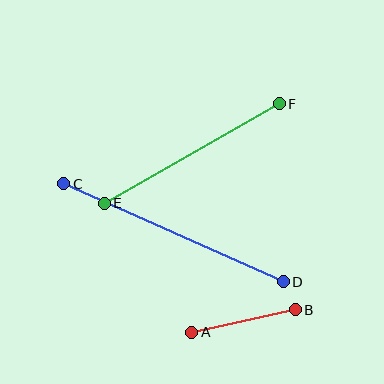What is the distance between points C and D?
The distance is approximately 240 pixels.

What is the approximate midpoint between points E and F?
The midpoint is at approximately (192, 154) pixels.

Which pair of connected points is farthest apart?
Points C and D are farthest apart.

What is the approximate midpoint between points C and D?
The midpoint is at approximately (174, 233) pixels.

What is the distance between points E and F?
The distance is approximately 201 pixels.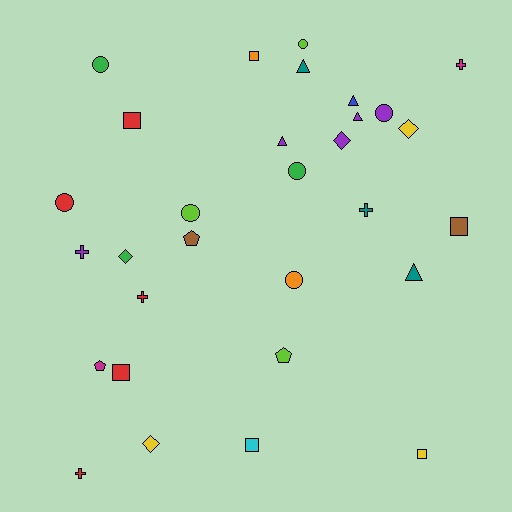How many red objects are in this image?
There are 5 red objects.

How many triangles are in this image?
There are 5 triangles.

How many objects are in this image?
There are 30 objects.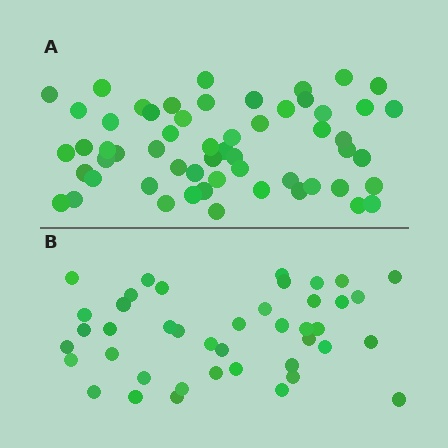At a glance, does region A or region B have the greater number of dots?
Region A (the top region) has more dots.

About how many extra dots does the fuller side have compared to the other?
Region A has approximately 15 more dots than region B.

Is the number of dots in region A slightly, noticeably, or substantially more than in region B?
Region A has noticeably more, but not dramatically so. The ratio is roughly 1.4 to 1.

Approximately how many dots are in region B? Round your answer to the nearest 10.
About 40 dots. (The exact count is 42, which rounds to 40.)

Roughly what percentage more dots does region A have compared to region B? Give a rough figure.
About 35% more.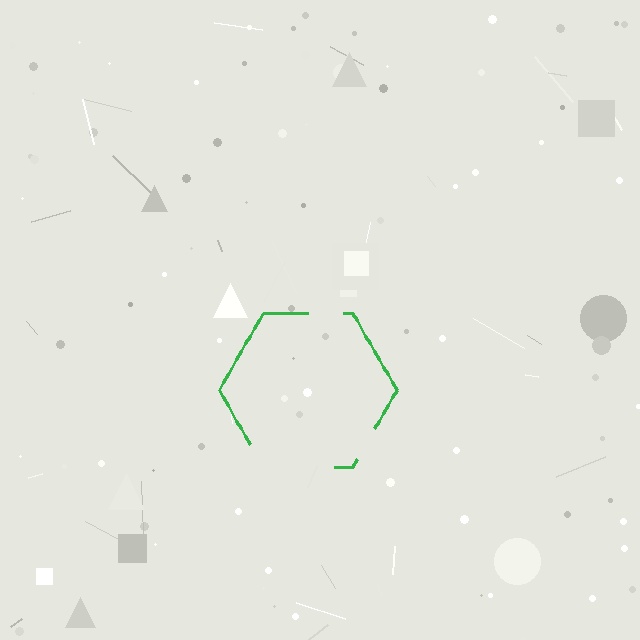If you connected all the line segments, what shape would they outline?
They would outline a hexagon.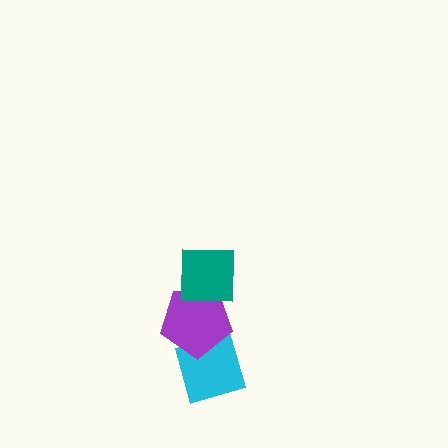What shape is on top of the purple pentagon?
The teal square is on top of the purple pentagon.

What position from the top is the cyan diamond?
The cyan diamond is 3rd from the top.